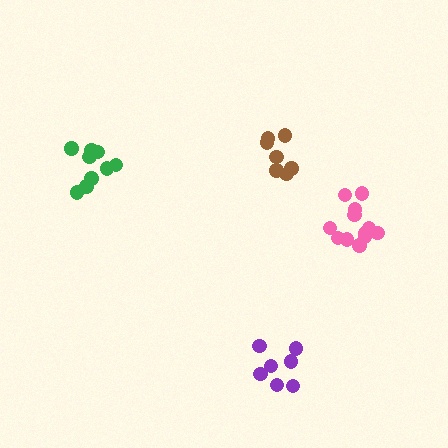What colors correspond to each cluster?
The clusters are colored: purple, green, brown, pink.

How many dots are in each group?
Group 1: 7 dots, Group 2: 10 dots, Group 3: 7 dots, Group 4: 13 dots (37 total).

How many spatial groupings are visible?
There are 4 spatial groupings.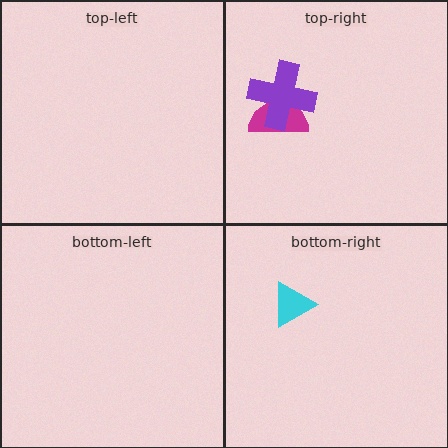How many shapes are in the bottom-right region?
1.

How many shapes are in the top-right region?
2.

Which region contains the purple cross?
The top-right region.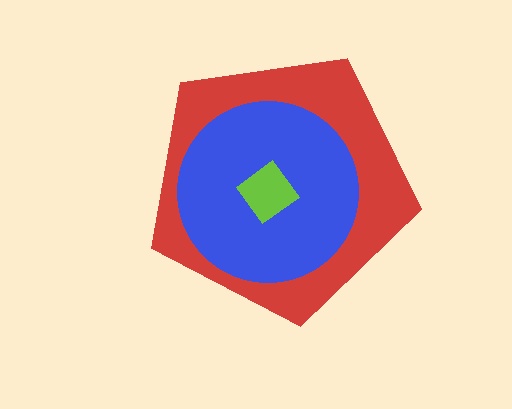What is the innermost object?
The lime diamond.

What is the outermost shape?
The red pentagon.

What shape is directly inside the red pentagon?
The blue circle.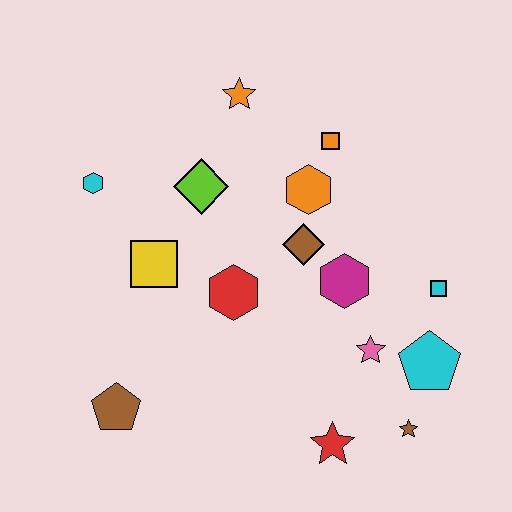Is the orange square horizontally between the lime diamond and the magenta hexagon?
Yes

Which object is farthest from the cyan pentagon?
The cyan hexagon is farthest from the cyan pentagon.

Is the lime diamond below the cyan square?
No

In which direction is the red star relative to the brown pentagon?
The red star is to the right of the brown pentagon.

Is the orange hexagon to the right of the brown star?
No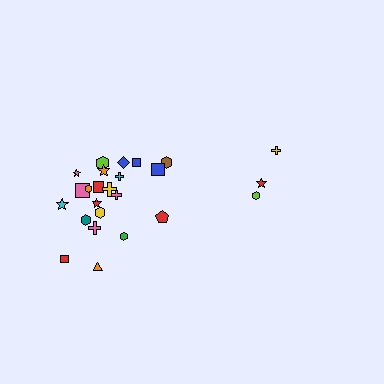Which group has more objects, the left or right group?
The left group.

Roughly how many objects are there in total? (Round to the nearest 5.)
Roughly 25 objects in total.